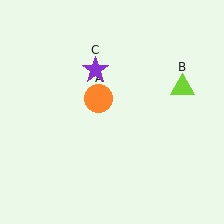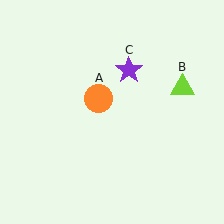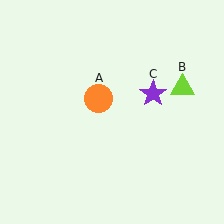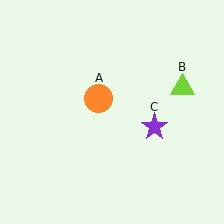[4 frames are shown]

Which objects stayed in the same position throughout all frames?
Orange circle (object A) and lime triangle (object B) remained stationary.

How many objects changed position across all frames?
1 object changed position: purple star (object C).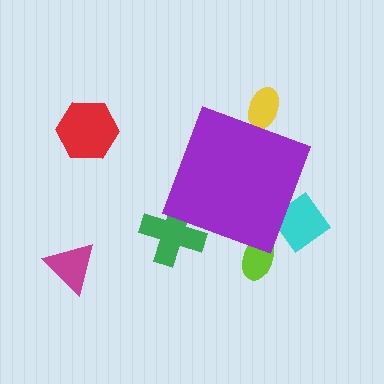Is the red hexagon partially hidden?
No, the red hexagon is fully visible.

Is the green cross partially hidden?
Yes, the green cross is partially hidden behind the purple diamond.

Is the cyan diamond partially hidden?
Yes, the cyan diamond is partially hidden behind the purple diamond.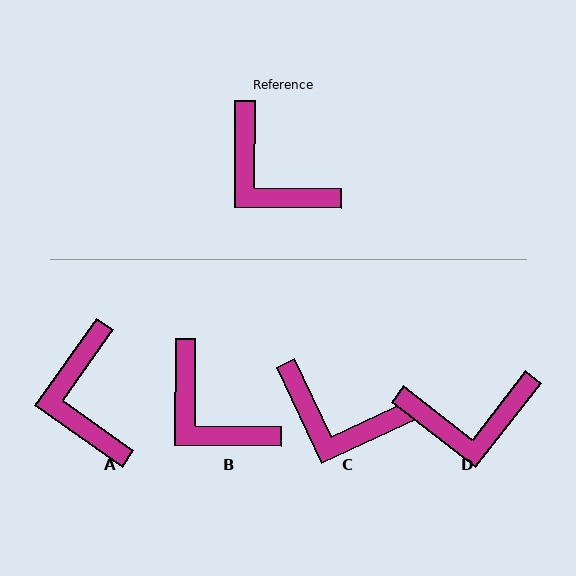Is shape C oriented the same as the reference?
No, it is off by about 26 degrees.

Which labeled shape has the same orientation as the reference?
B.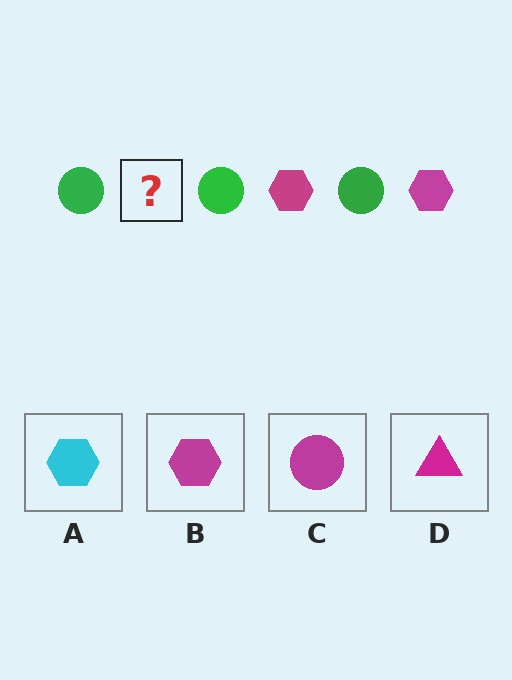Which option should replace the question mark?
Option B.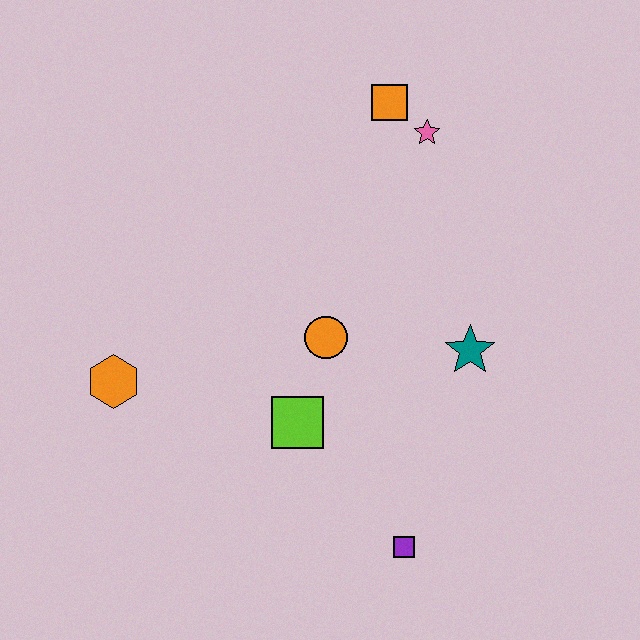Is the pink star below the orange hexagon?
No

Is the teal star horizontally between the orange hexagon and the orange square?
No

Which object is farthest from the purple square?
The orange square is farthest from the purple square.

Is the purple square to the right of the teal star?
No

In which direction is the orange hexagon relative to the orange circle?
The orange hexagon is to the left of the orange circle.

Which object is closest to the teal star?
The orange circle is closest to the teal star.